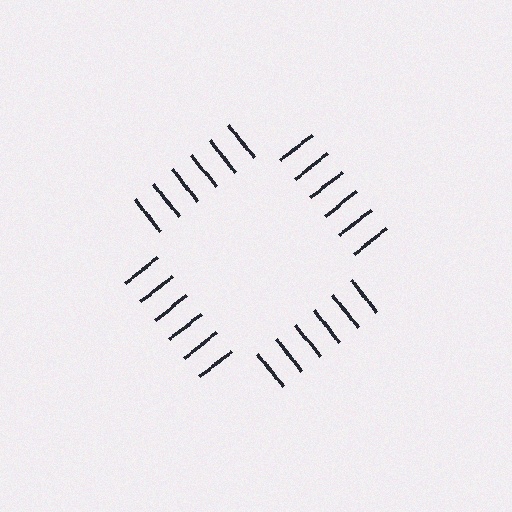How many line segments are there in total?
24 — 6 along each of the 4 edges.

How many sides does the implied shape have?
4 sides — the line-ends trace a square.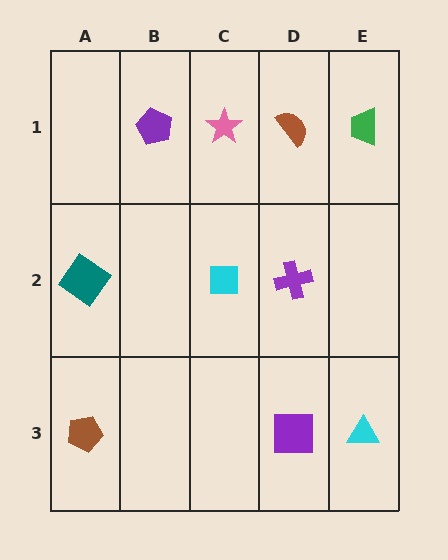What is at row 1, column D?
A brown semicircle.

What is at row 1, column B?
A purple pentagon.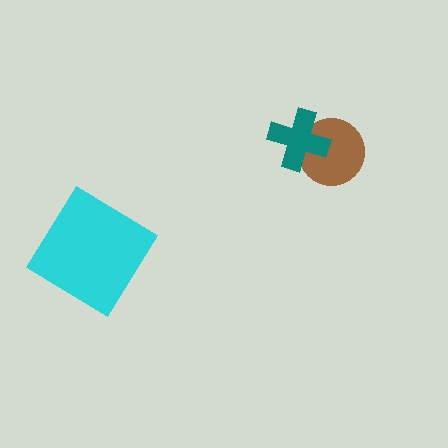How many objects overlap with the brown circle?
1 object overlaps with the brown circle.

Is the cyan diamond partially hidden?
No, no other shape covers it.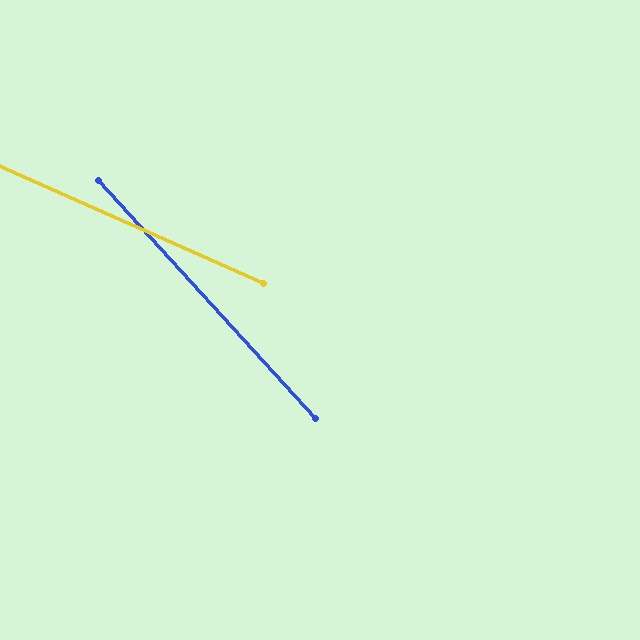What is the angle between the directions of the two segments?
Approximately 24 degrees.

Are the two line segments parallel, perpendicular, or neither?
Neither parallel nor perpendicular — they differ by about 24°.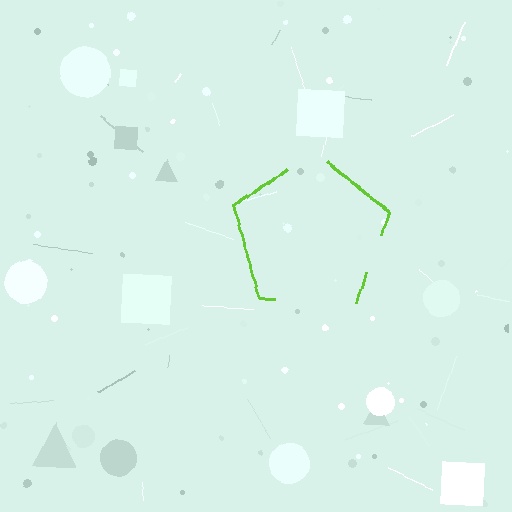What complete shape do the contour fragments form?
The contour fragments form a pentagon.